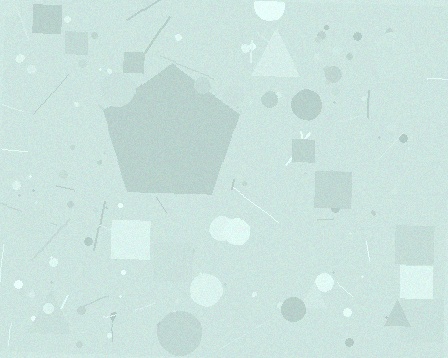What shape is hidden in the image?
A pentagon is hidden in the image.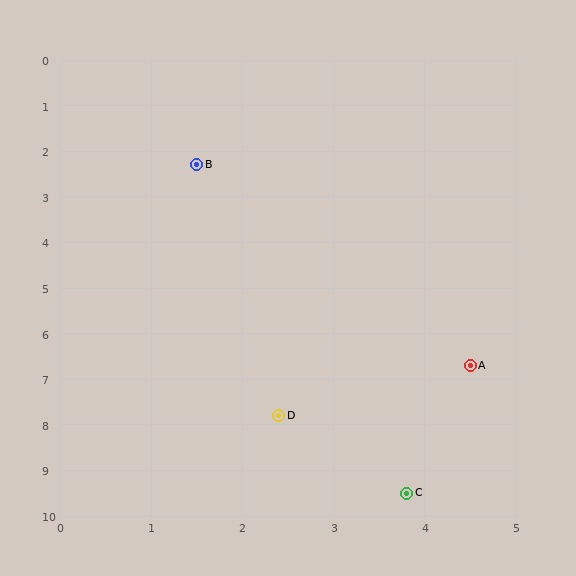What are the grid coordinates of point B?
Point B is at approximately (1.5, 2.3).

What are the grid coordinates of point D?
Point D is at approximately (2.4, 7.8).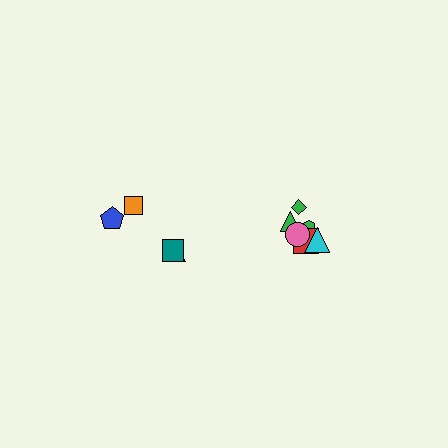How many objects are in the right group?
There are 6 objects.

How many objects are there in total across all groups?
There are 10 objects.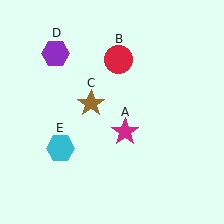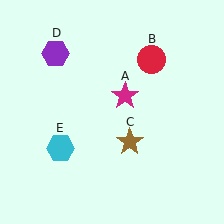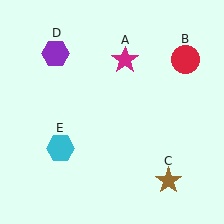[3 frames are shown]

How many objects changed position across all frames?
3 objects changed position: magenta star (object A), red circle (object B), brown star (object C).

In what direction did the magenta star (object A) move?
The magenta star (object A) moved up.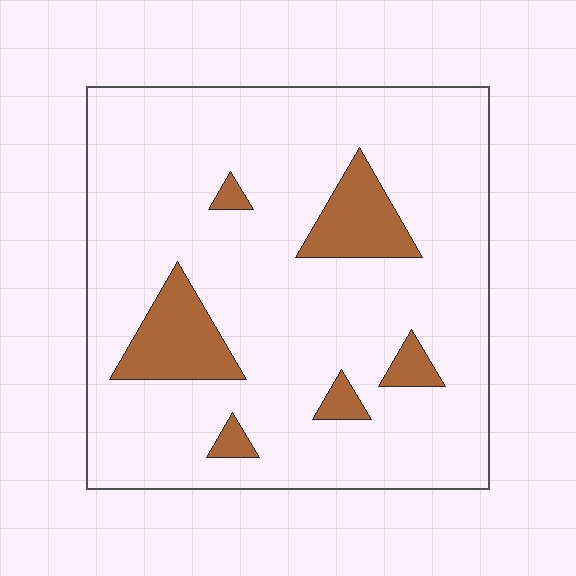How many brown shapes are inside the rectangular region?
6.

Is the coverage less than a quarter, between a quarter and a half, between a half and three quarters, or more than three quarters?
Less than a quarter.